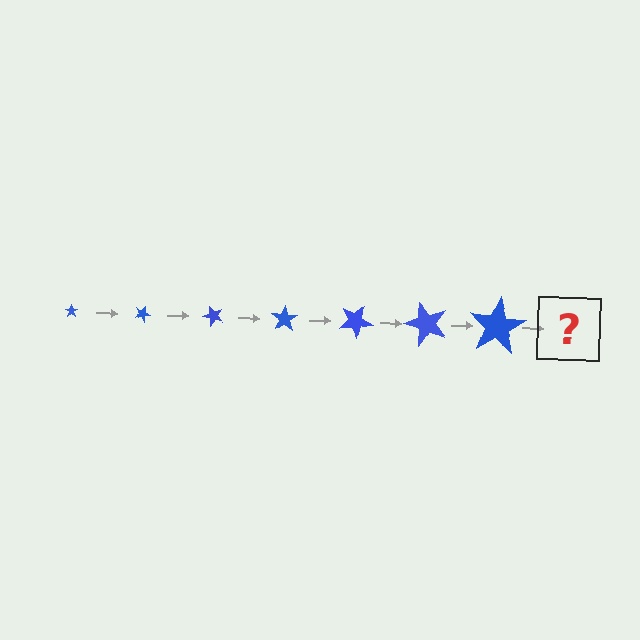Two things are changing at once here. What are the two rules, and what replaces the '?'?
The two rules are that the star grows larger each step and it rotates 25 degrees each step. The '?' should be a star, larger than the previous one and rotated 175 degrees from the start.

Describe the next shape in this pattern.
It should be a star, larger than the previous one and rotated 175 degrees from the start.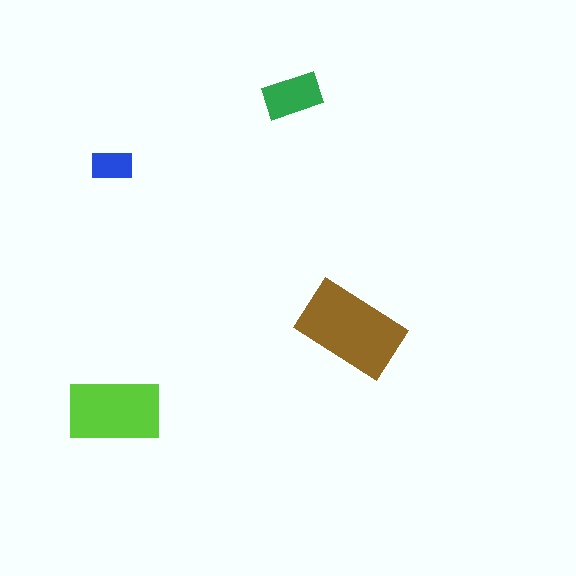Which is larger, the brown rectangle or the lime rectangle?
The brown one.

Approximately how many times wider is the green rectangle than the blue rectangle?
About 1.5 times wider.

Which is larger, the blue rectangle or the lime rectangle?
The lime one.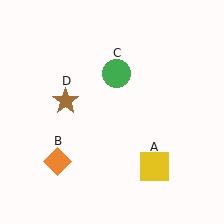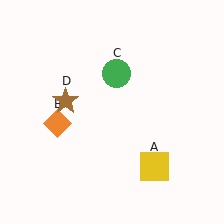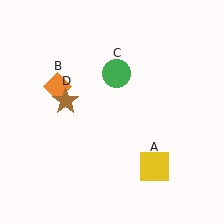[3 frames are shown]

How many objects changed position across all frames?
1 object changed position: orange diamond (object B).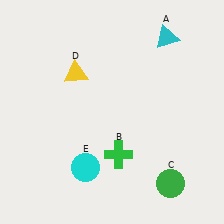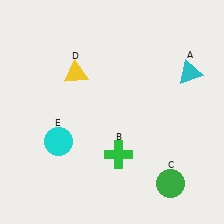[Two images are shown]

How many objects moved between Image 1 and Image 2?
2 objects moved between the two images.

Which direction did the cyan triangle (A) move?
The cyan triangle (A) moved down.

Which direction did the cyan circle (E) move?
The cyan circle (E) moved left.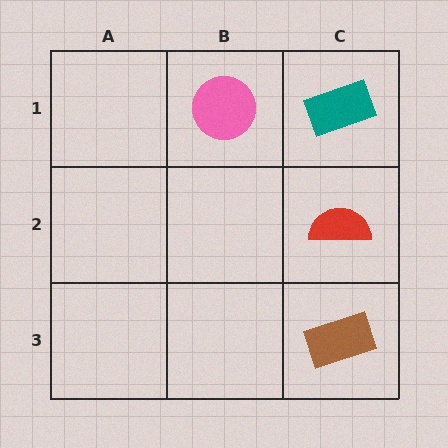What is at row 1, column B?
A pink circle.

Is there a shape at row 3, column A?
No, that cell is empty.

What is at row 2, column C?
A red semicircle.